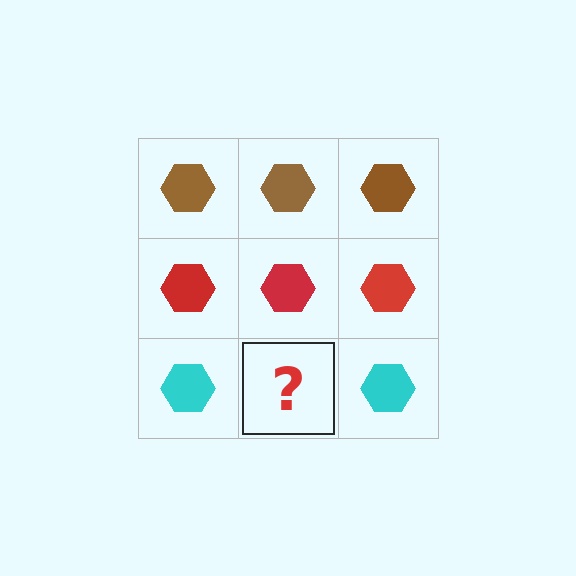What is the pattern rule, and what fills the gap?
The rule is that each row has a consistent color. The gap should be filled with a cyan hexagon.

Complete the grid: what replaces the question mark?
The question mark should be replaced with a cyan hexagon.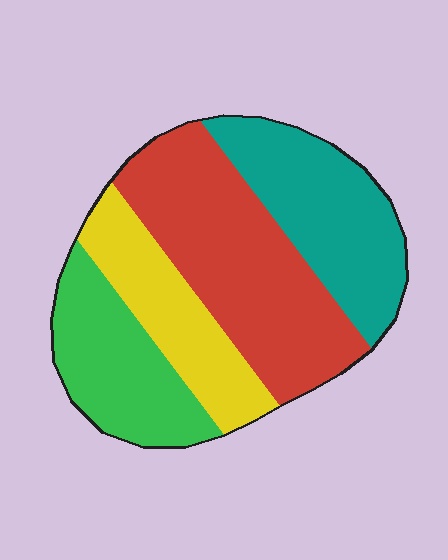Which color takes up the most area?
Red, at roughly 35%.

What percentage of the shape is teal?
Teal takes up between a sixth and a third of the shape.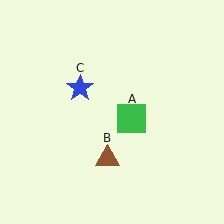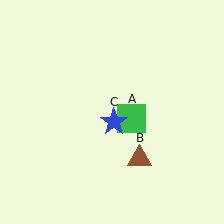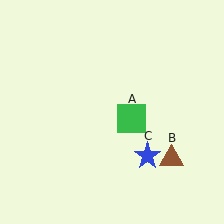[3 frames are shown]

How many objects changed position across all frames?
2 objects changed position: brown triangle (object B), blue star (object C).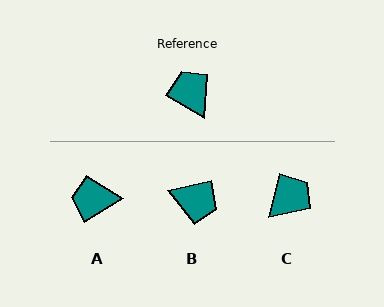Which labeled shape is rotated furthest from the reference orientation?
B, about 138 degrees away.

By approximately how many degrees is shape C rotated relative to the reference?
Approximately 74 degrees clockwise.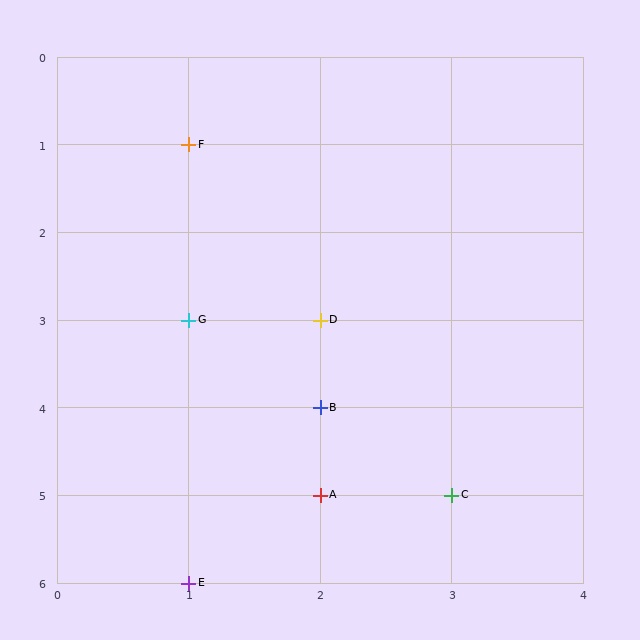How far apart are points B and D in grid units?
Points B and D are 1 row apart.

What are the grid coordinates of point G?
Point G is at grid coordinates (1, 3).